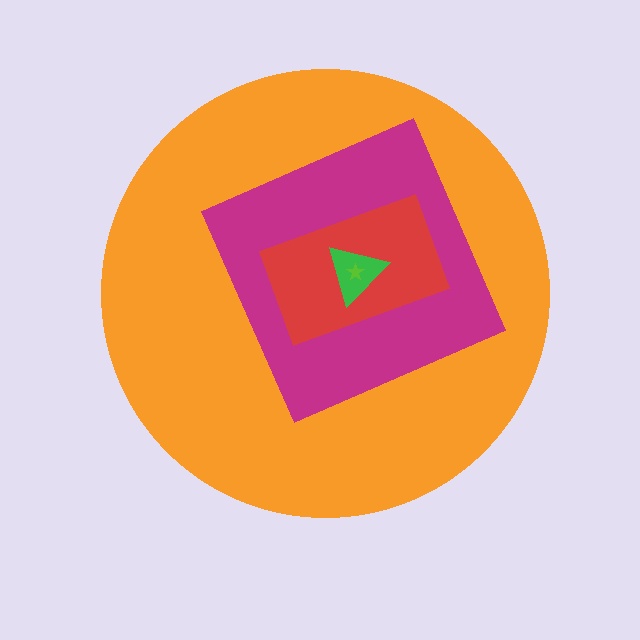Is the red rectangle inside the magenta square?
Yes.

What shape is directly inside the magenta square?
The red rectangle.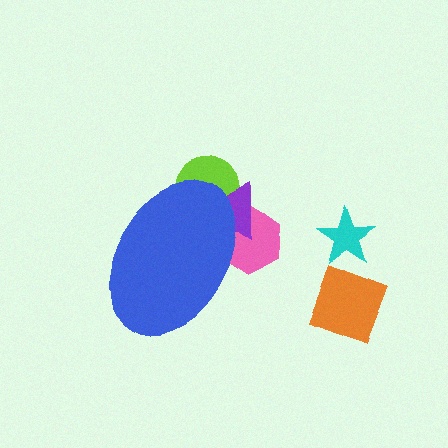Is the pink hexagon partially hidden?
Yes, the pink hexagon is partially hidden behind the blue ellipse.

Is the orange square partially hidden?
No, the orange square is fully visible.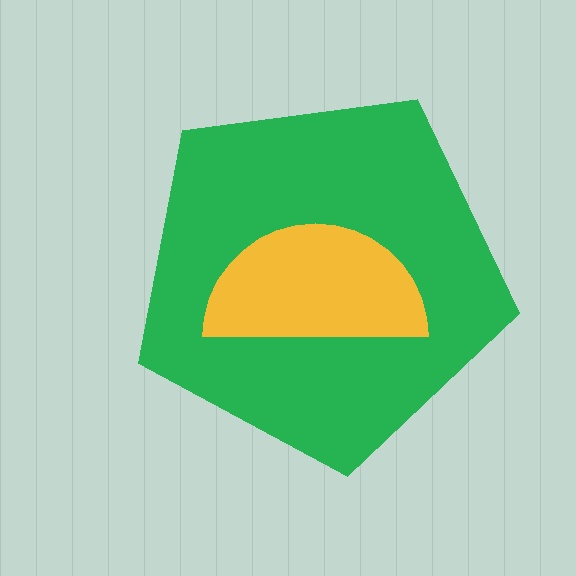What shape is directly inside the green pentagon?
The yellow semicircle.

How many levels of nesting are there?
2.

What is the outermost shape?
The green pentagon.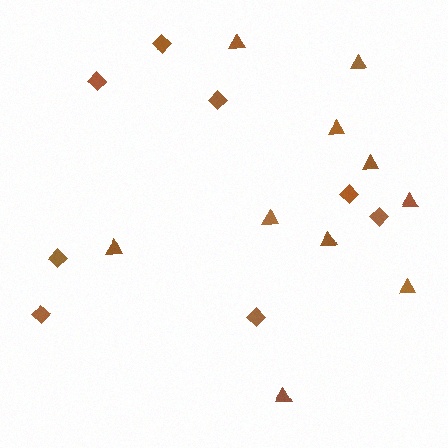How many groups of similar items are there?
There are 2 groups: one group of diamonds (8) and one group of triangles (10).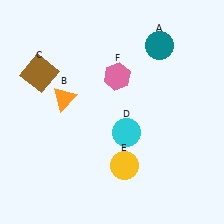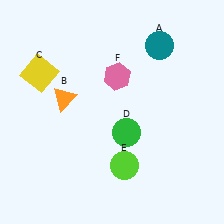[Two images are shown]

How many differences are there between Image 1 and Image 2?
There are 3 differences between the two images.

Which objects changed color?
C changed from brown to yellow. D changed from cyan to green. E changed from yellow to lime.